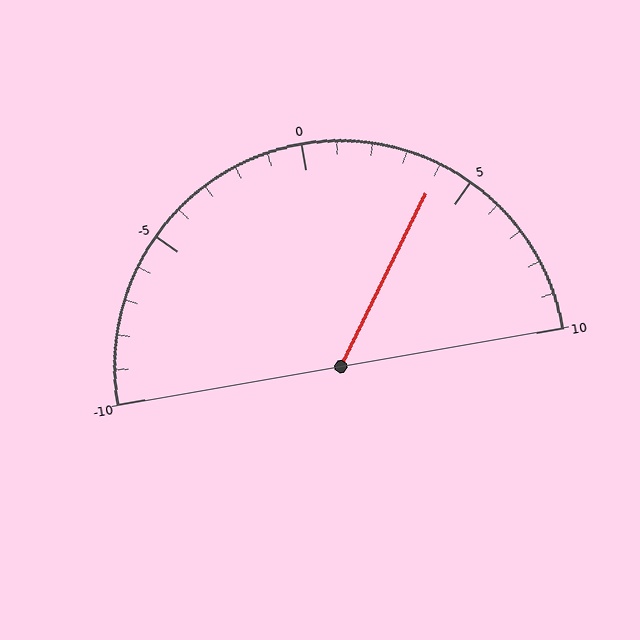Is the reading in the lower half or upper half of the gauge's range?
The reading is in the upper half of the range (-10 to 10).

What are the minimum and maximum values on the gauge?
The gauge ranges from -10 to 10.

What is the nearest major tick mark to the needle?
The nearest major tick mark is 5.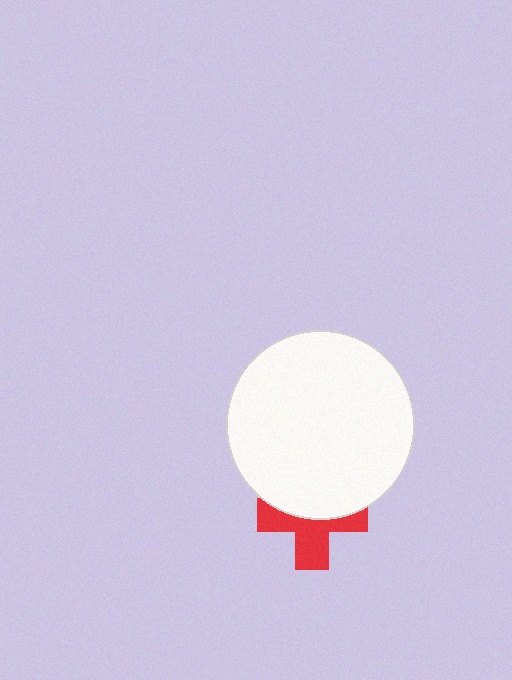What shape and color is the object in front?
The object in front is a white circle.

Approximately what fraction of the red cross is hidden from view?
Roughly 49% of the red cross is hidden behind the white circle.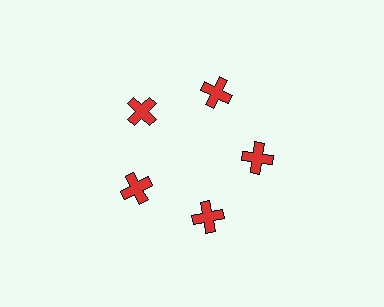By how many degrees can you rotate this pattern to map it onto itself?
The pattern maps onto itself every 72 degrees of rotation.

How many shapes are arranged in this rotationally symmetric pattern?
There are 5 shapes, arranged in 5 groups of 1.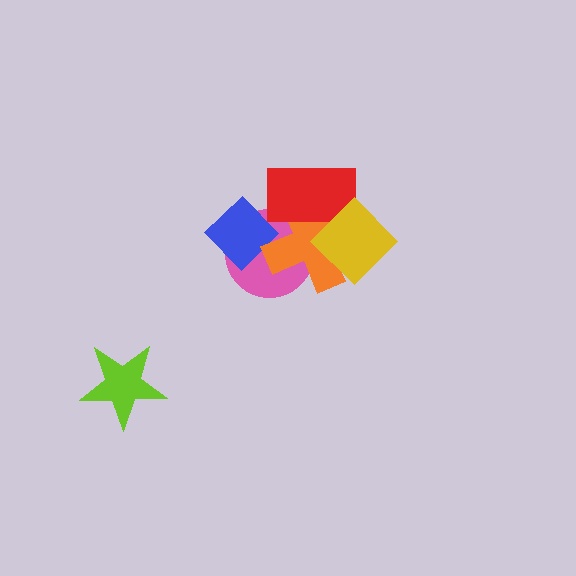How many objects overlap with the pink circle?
3 objects overlap with the pink circle.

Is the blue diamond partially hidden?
Yes, it is partially covered by another shape.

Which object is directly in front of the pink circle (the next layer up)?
The blue diamond is directly in front of the pink circle.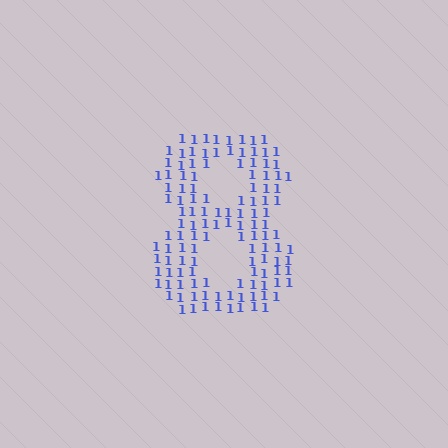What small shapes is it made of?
It is made of small digit 1's.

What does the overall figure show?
The overall figure shows the digit 8.